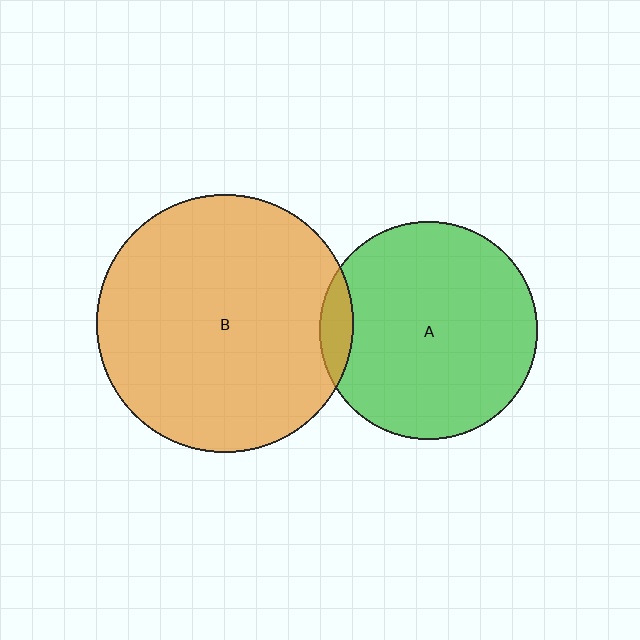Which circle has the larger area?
Circle B (orange).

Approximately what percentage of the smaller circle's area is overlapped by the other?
Approximately 10%.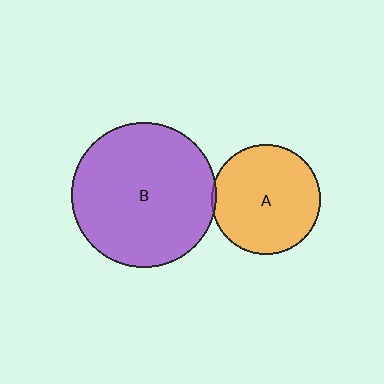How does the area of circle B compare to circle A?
Approximately 1.7 times.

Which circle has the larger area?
Circle B (purple).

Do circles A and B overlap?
Yes.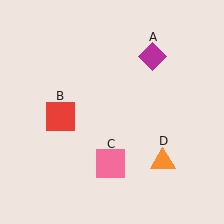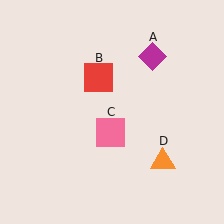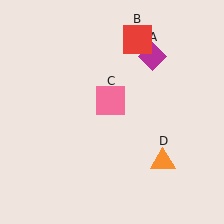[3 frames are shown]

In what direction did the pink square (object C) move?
The pink square (object C) moved up.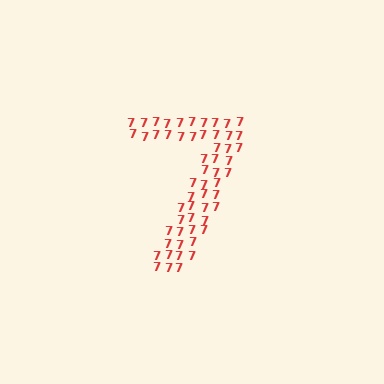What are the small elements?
The small elements are digit 7's.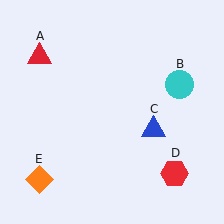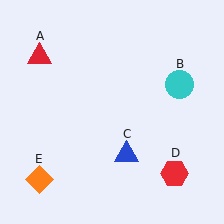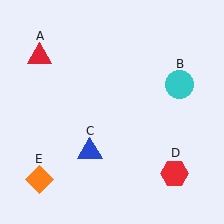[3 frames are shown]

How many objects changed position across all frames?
1 object changed position: blue triangle (object C).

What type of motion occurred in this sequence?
The blue triangle (object C) rotated clockwise around the center of the scene.